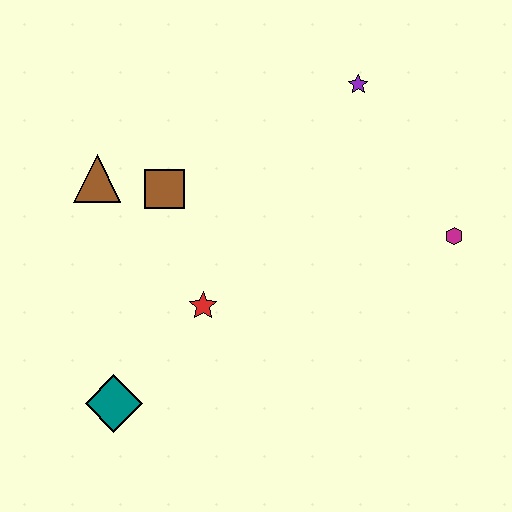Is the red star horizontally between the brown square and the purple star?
Yes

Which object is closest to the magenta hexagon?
The purple star is closest to the magenta hexagon.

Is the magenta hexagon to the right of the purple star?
Yes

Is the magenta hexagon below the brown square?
Yes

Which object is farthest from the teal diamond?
The purple star is farthest from the teal diamond.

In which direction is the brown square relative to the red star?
The brown square is above the red star.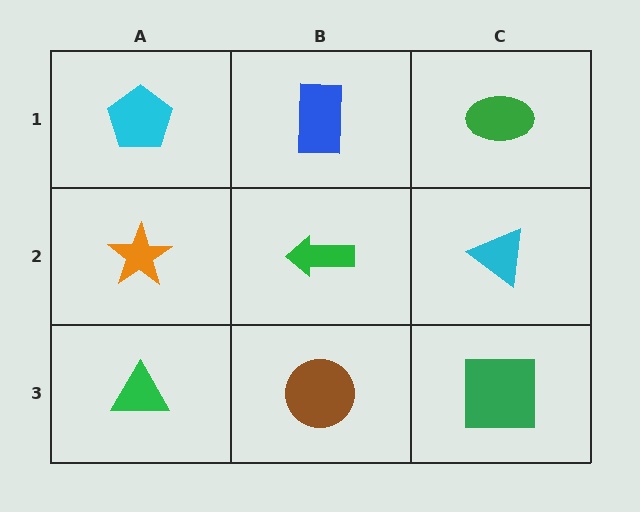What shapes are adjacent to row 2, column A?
A cyan pentagon (row 1, column A), a green triangle (row 3, column A), a green arrow (row 2, column B).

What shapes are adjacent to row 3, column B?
A green arrow (row 2, column B), a green triangle (row 3, column A), a green square (row 3, column C).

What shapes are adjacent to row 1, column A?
An orange star (row 2, column A), a blue rectangle (row 1, column B).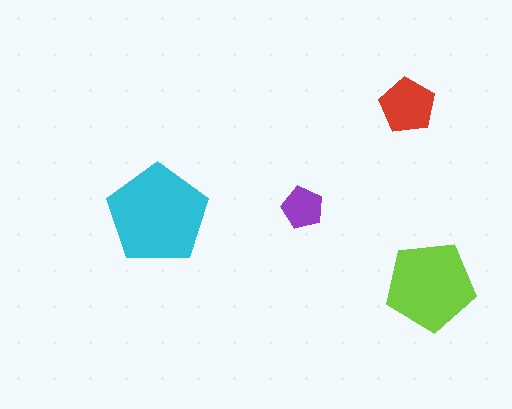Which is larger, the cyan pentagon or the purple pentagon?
The cyan one.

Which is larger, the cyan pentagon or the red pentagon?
The cyan one.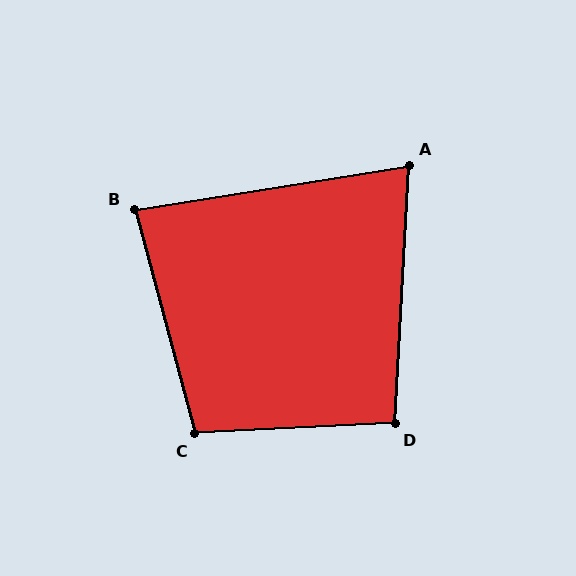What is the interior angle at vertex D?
Approximately 96 degrees (obtuse).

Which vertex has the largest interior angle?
C, at approximately 102 degrees.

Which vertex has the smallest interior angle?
A, at approximately 78 degrees.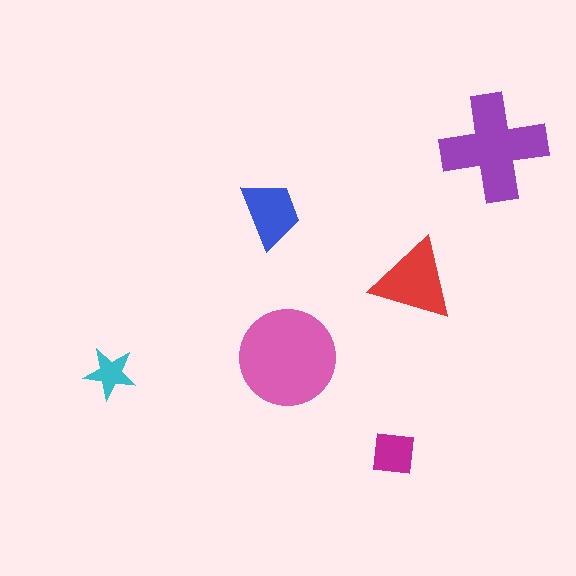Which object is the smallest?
The cyan star.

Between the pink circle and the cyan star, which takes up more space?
The pink circle.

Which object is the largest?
The pink circle.